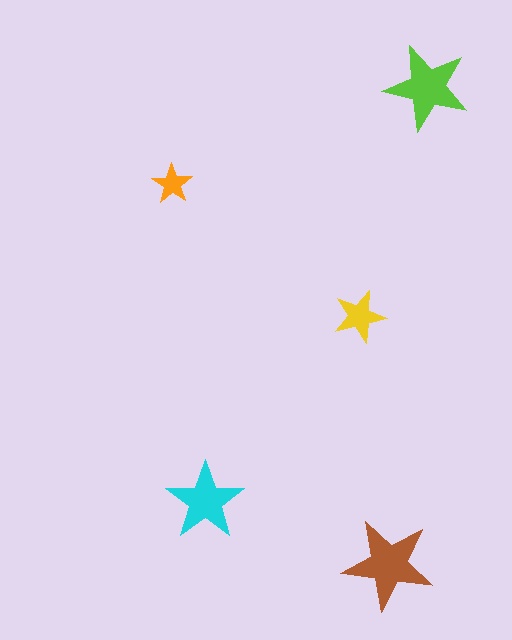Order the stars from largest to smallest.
the brown one, the lime one, the cyan one, the yellow one, the orange one.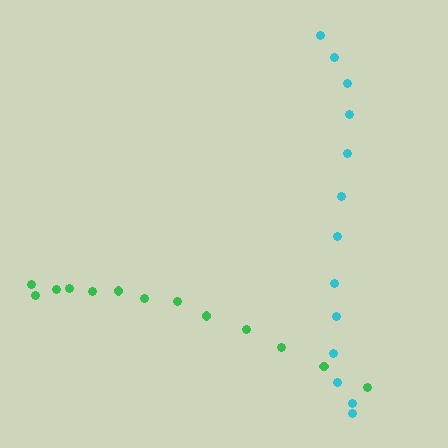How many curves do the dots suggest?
There are 2 distinct paths.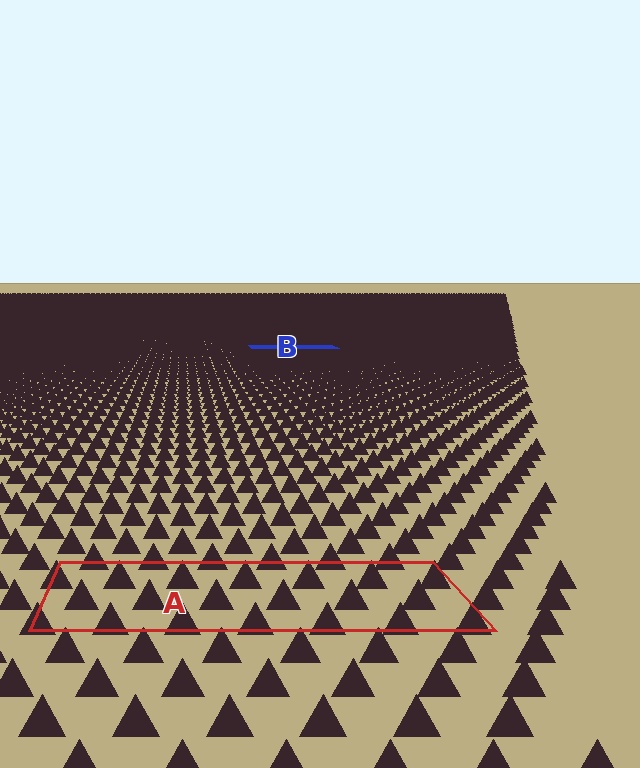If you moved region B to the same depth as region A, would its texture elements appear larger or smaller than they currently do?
They would appear larger. At a closer depth, the same texture elements are projected at a bigger on-screen size.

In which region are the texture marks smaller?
The texture marks are smaller in region B, because it is farther away.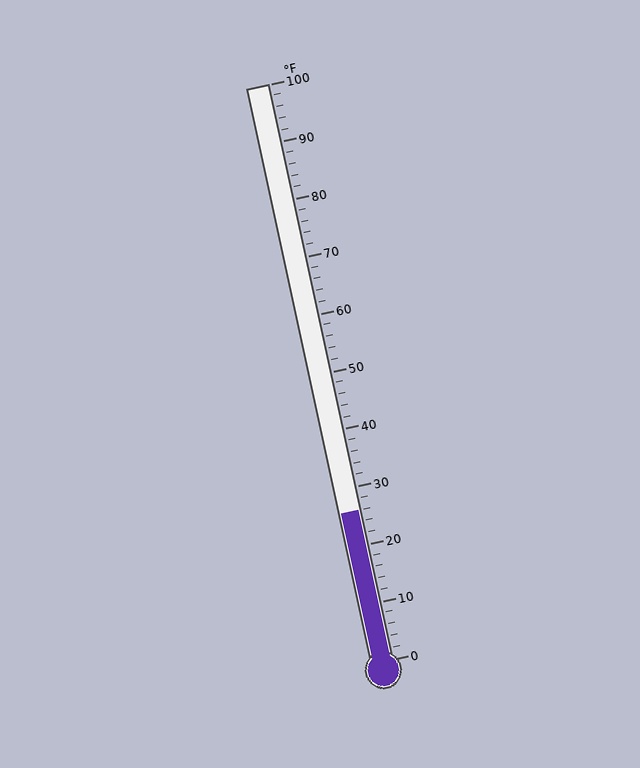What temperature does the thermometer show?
The thermometer shows approximately 26°F.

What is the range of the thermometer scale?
The thermometer scale ranges from 0°F to 100°F.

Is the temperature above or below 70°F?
The temperature is below 70°F.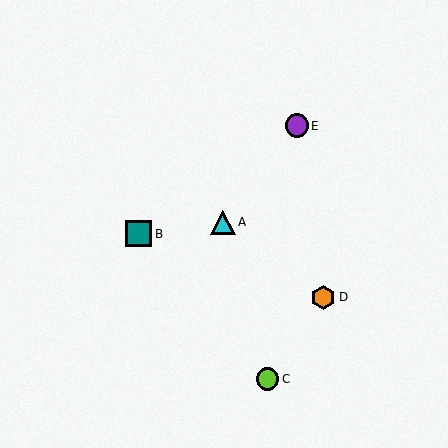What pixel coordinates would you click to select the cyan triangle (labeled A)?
Click at (223, 222) to select the cyan triangle A.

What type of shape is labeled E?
Shape E is a purple circle.